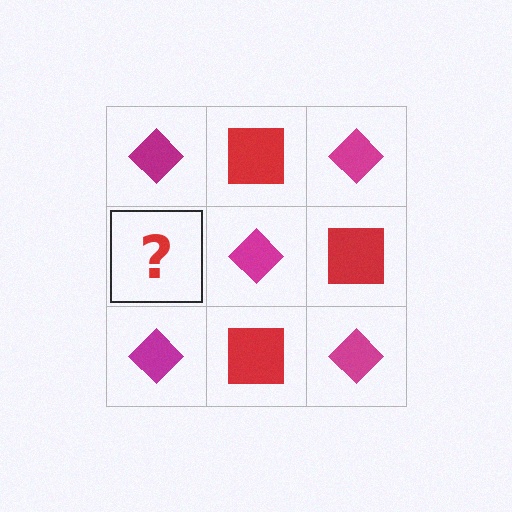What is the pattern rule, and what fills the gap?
The rule is that it alternates magenta diamond and red square in a checkerboard pattern. The gap should be filled with a red square.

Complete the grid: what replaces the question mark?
The question mark should be replaced with a red square.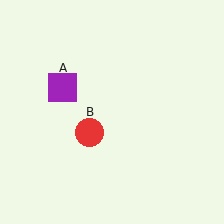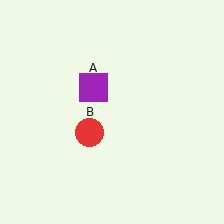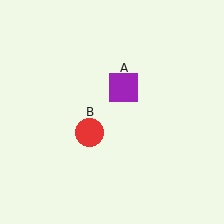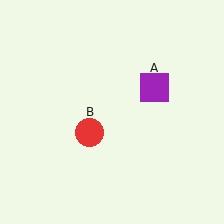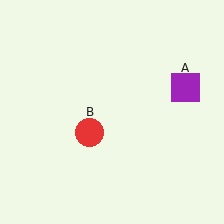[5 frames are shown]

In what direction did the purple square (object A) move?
The purple square (object A) moved right.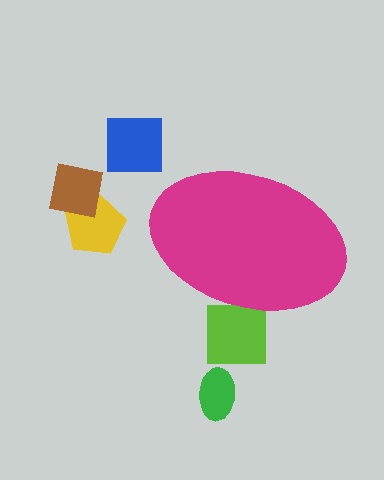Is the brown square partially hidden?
No, the brown square is fully visible.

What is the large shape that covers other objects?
A magenta ellipse.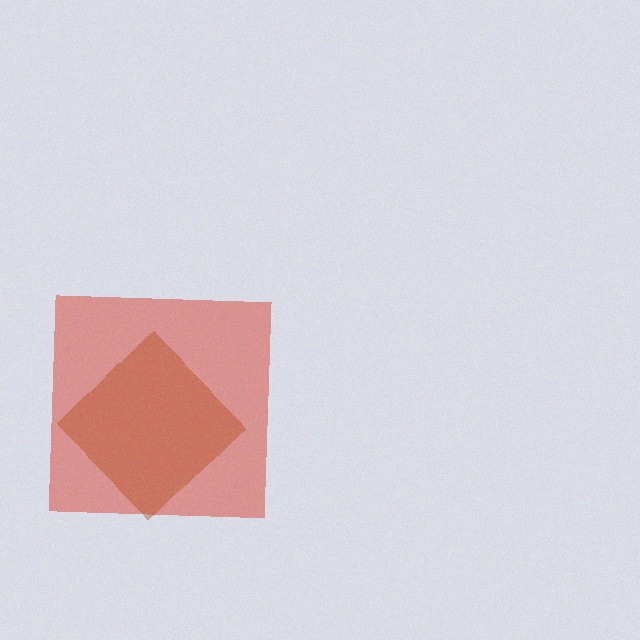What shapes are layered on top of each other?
The layered shapes are: a brown diamond, a red square.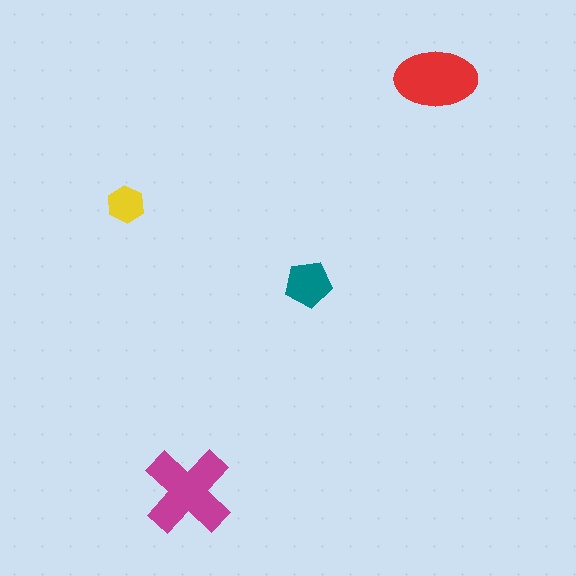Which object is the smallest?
The yellow hexagon.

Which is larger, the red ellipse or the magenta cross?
The magenta cross.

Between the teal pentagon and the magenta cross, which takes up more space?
The magenta cross.